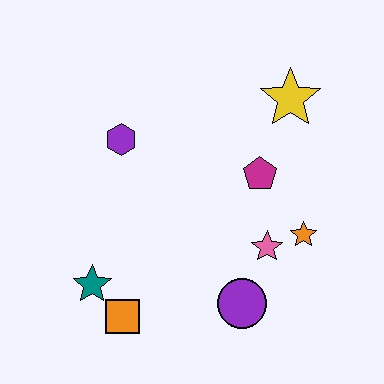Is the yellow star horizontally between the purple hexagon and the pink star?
No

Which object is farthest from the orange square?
The yellow star is farthest from the orange square.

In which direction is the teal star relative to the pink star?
The teal star is to the left of the pink star.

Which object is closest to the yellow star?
The magenta pentagon is closest to the yellow star.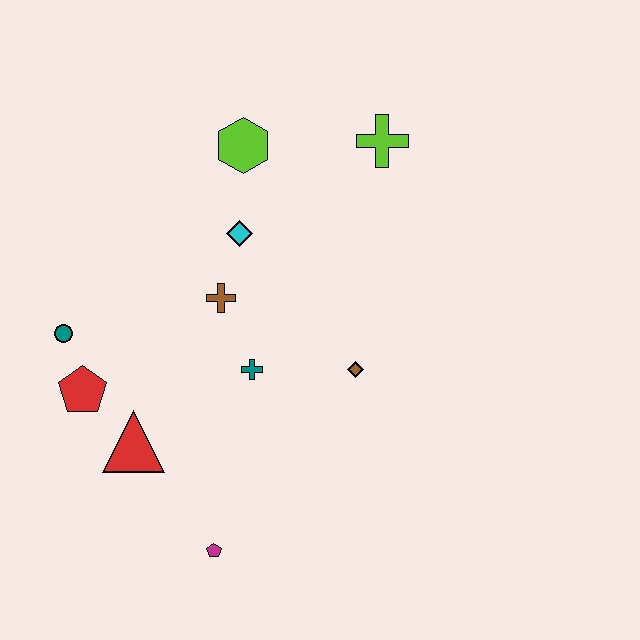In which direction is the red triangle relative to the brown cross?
The red triangle is below the brown cross.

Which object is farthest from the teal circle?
The lime cross is farthest from the teal circle.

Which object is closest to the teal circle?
The red pentagon is closest to the teal circle.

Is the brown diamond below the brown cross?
Yes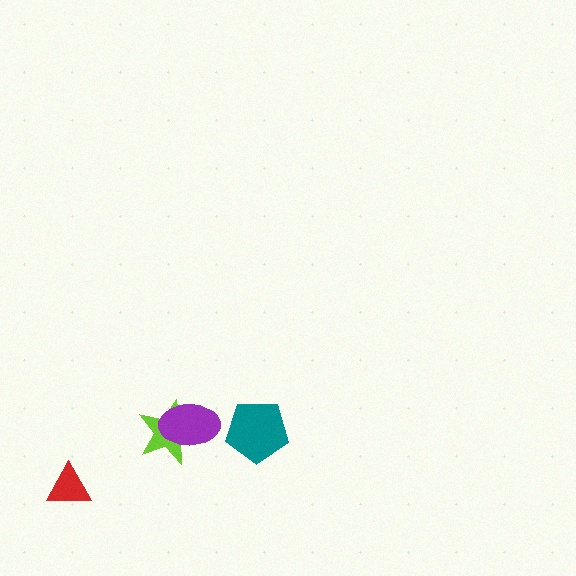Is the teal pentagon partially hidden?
No, no other shape covers it.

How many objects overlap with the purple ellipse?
1 object overlaps with the purple ellipse.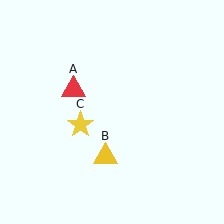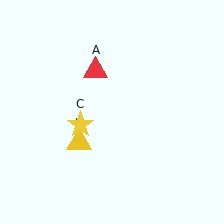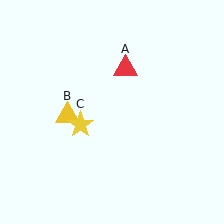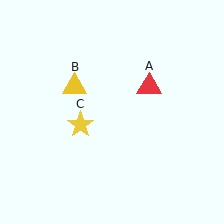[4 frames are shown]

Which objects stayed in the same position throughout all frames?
Yellow star (object C) remained stationary.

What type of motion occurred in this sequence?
The red triangle (object A), yellow triangle (object B) rotated clockwise around the center of the scene.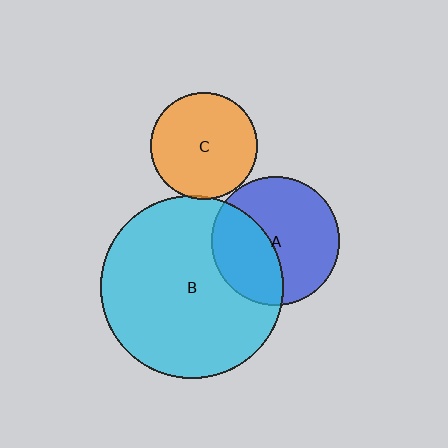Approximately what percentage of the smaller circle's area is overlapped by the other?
Approximately 40%.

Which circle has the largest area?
Circle B (cyan).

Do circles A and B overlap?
Yes.